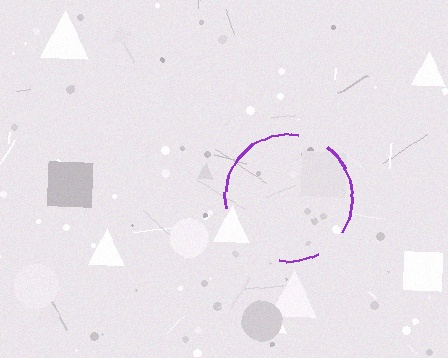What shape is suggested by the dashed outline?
The dashed outline suggests a circle.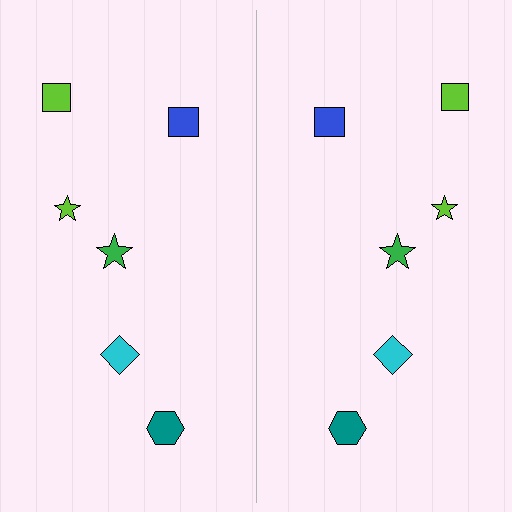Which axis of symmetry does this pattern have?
The pattern has a vertical axis of symmetry running through the center of the image.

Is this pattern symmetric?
Yes, this pattern has bilateral (reflection) symmetry.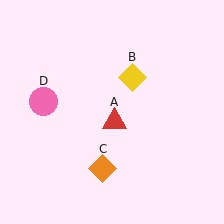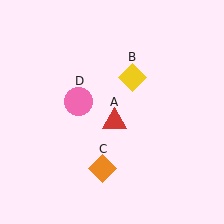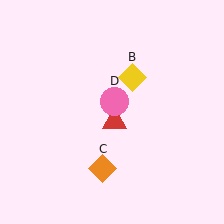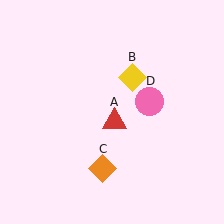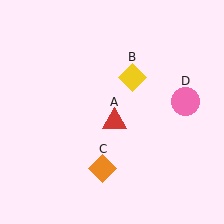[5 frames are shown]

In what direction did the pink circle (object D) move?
The pink circle (object D) moved right.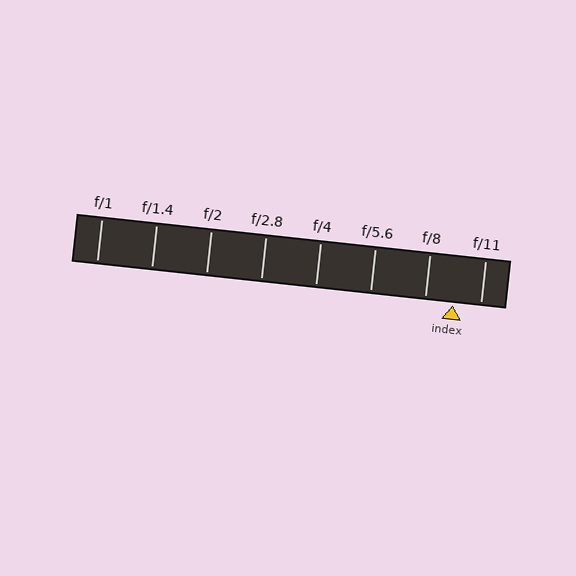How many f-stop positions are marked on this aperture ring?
There are 8 f-stop positions marked.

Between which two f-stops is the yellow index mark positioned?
The index mark is between f/8 and f/11.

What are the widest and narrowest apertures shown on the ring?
The widest aperture shown is f/1 and the narrowest is f/11.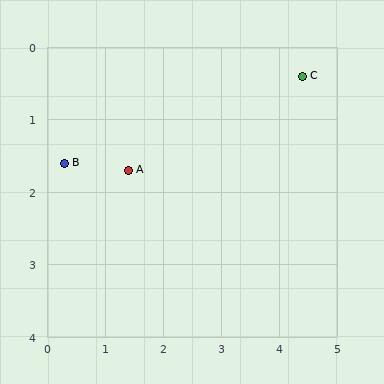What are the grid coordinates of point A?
Point A is at approximately (1.4, 1.7).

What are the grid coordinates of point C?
Point C is at approximately (4.4, 0.4).